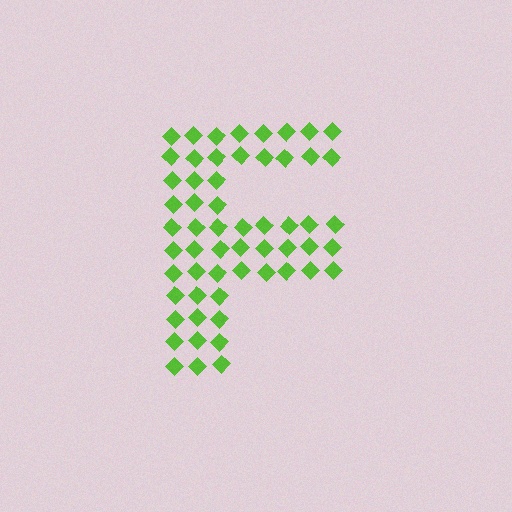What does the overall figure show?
The overall figure shows the letter F.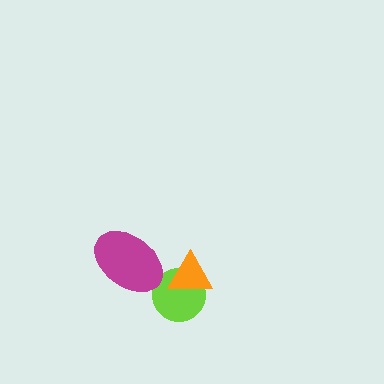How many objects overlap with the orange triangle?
1 object overlaps with the orange triangle.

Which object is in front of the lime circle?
The orange triangle is in front of the lime circle.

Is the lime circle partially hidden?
Yes, it is partially covered by another shape.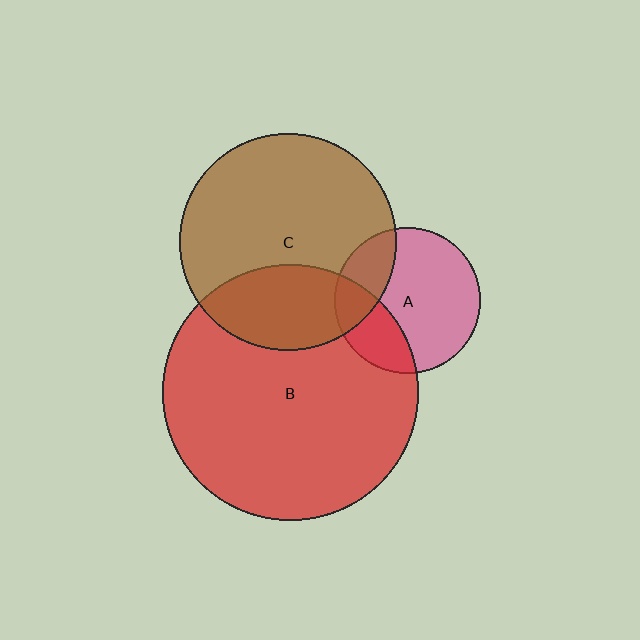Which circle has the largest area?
Circle B (red).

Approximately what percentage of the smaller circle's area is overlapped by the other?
Approximately 25%.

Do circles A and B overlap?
Yes.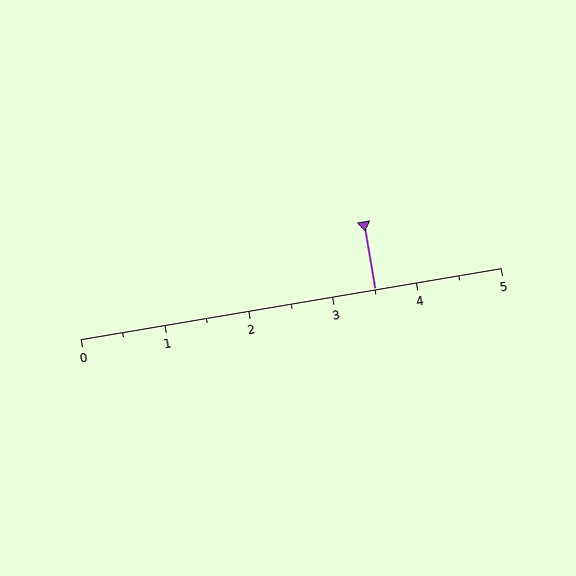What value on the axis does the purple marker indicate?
The marker indicates approximately 3.5.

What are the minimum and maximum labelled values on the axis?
The axis runs from 0 to 5.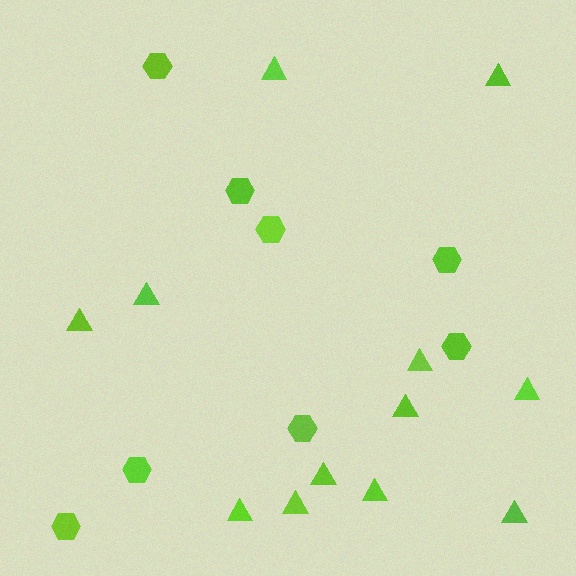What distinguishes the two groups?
There are 2 groups: one group of triangles (12) and one group of hexagons (8).